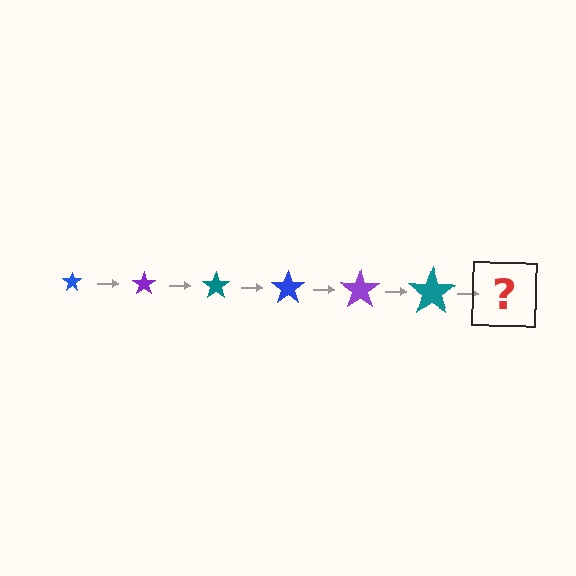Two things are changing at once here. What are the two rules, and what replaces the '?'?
The two rules are that the star grows larger each step and the color cycles through blue, purple, and teal. The '?' should be a blue star, larger than the previous one.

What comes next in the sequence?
The next element should be a blue star, larger than the previous one.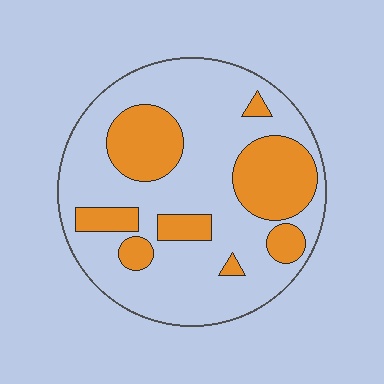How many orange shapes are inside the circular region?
8.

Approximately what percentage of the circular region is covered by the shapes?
Approximately 30%.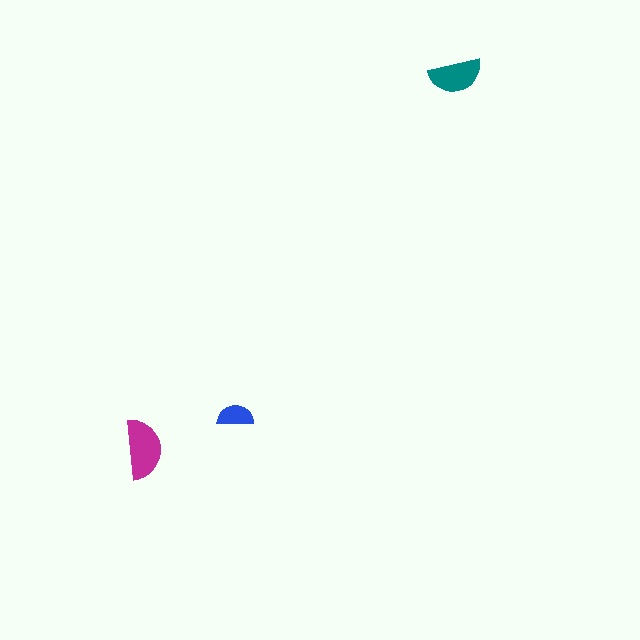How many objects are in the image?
There are 3 objects in the image.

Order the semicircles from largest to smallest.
the magenta one, the teal one, the blue one.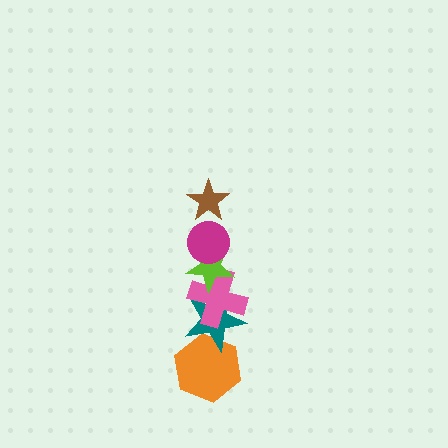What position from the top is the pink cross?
The pink cross is 4th from the top.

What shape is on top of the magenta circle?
The brown star is on top of the magenta circle.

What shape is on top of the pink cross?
The lime star is on top of the pink cross.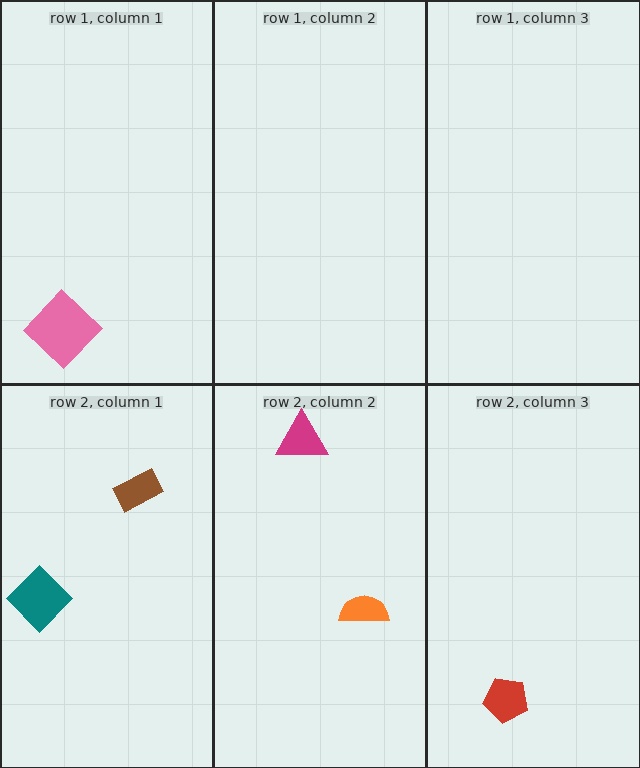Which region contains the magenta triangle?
The row 2, column 2 region.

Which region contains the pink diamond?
The row 1, column 1 region.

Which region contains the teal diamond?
The row 2, column 1 region.